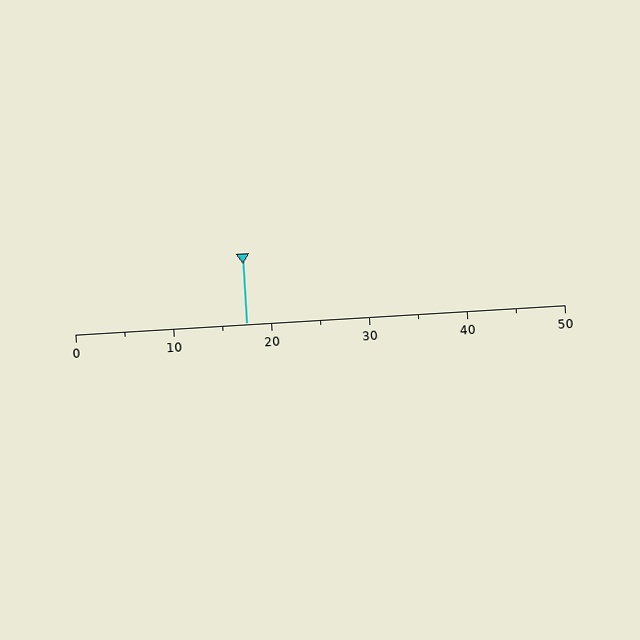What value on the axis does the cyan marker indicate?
The marker indicates approximately 17.5.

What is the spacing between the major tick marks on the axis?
The major ticks are spaced 10 apart.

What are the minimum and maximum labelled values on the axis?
The axis runs from 0 to 50.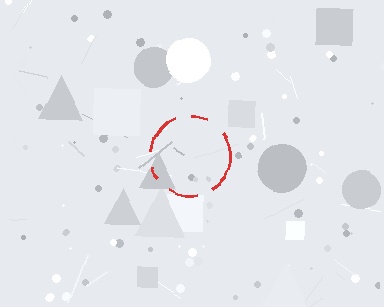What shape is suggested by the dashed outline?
The dashed outline suggests a circle.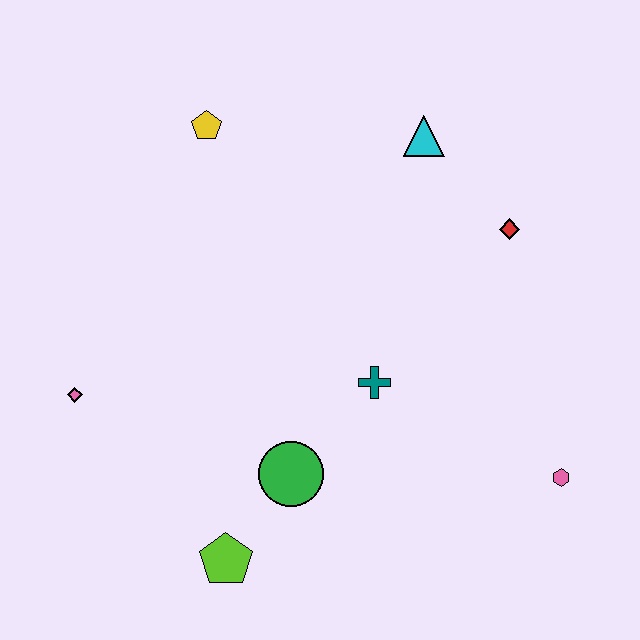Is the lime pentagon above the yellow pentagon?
No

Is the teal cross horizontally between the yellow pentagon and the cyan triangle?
Yes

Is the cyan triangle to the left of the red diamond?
Yes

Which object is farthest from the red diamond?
The pink diamond is farthest from the red diamond.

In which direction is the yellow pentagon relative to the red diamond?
The yellow pentagon is to the left of the red diamond.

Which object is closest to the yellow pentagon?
The cyan triangle is closest to the yellow pentagon.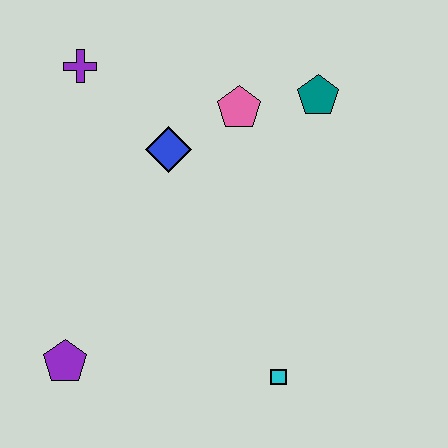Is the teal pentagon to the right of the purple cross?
Yes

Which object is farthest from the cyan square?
The purple cross is farthest from the cyan square.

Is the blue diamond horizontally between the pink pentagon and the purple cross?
Yes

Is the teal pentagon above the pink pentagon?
Yes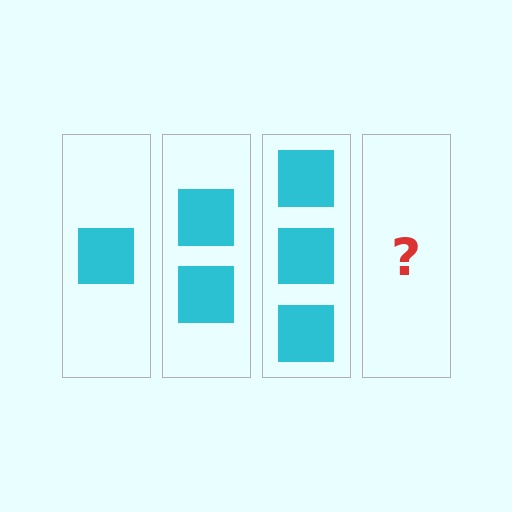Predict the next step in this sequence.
The next step is 4 squares.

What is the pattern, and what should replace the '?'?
The pattern is that each step adds one more square. The '?' should be 4 squares.